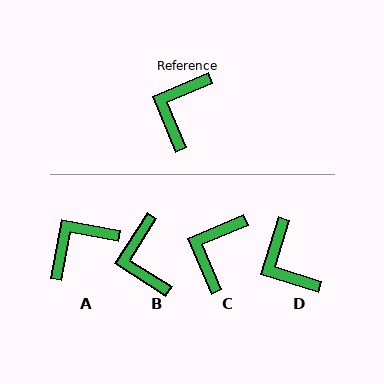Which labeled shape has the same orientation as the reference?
C.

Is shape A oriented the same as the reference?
No, it is off by about 33 degrees.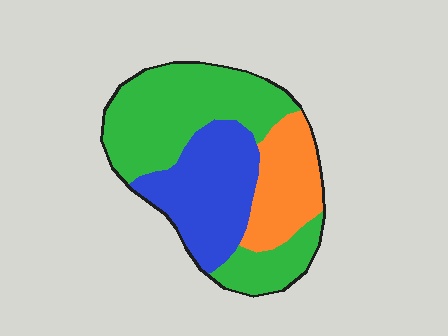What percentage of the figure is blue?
Blue covers about 30% of the figure.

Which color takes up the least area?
Orange, at roughly 20%.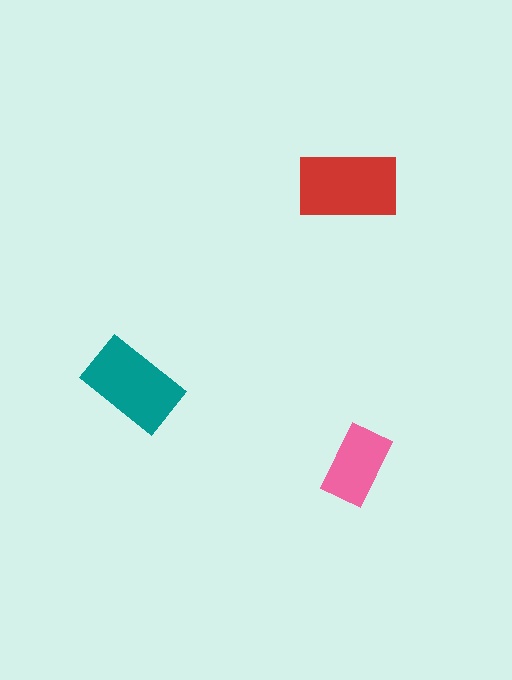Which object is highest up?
The red rectangle is topmost.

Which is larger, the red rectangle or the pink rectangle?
The red one.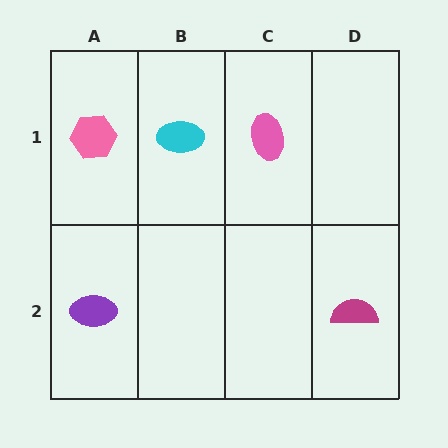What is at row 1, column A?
A pink hexagon.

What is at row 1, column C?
A pink ellipse.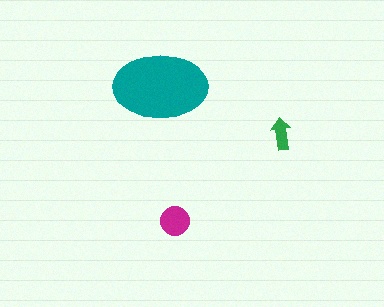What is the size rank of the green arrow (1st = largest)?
3rd.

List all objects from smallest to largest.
The green arrow, the magenta circle, the teal ellipse.